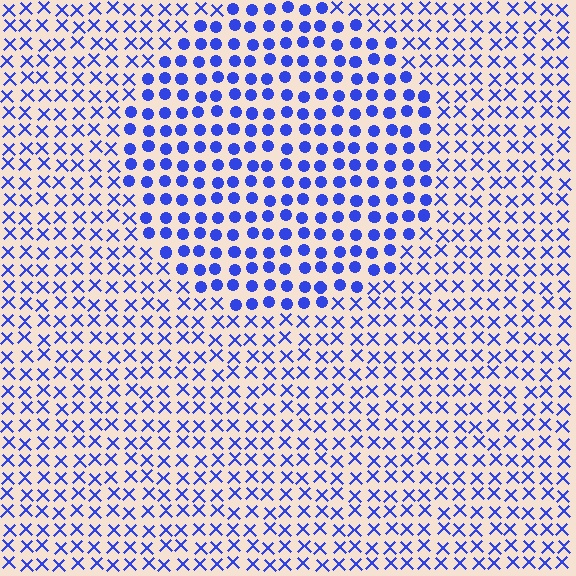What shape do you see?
I see a circle.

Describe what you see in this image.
The image is filled with small blue elements arranged in a uniform grid. A circle-shaped region contains circles, while the surrounding area contains X marks. The boundary is defined purely by the change in element shape.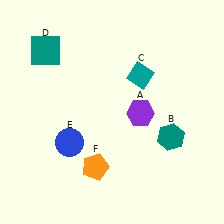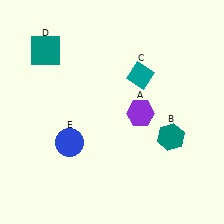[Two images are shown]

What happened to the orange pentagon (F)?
The orange pentagon (F) was removed in Image 2. It was in the bottom-left area of Image 1.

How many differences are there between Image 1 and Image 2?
There is 1 difference between the two images.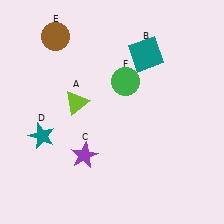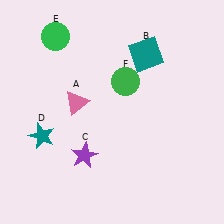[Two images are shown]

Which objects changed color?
A changed from lime to pink. E changed from brown to green.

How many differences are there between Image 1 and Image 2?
There are 2 differences between the two images.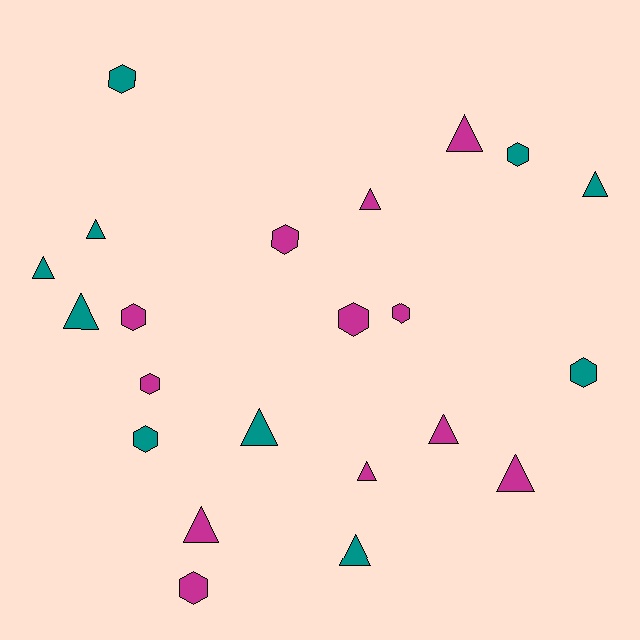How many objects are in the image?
There are 22 objects.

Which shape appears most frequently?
Triangle, with 12 objects.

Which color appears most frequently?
Magenta, with 12 objects.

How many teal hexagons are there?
There are 4 teal hexagons.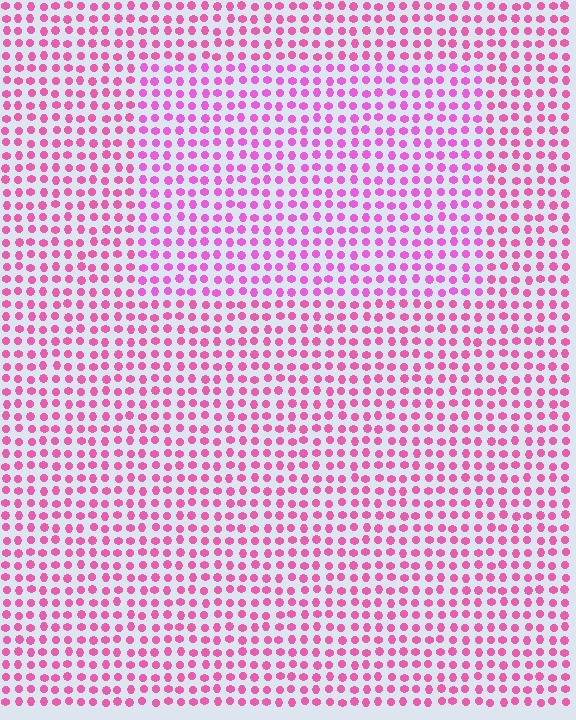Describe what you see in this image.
The image is filled with small pink elements in a uniform arrangement. A rectangle-shaped region is visible where the elements are tinted to a slightly different hue, forming a subtle color boundary.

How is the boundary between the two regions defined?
The boundary is defined purely by a slight shift in hue (about 20 degrees). Spacing, size, and orientation are identical on both sides.